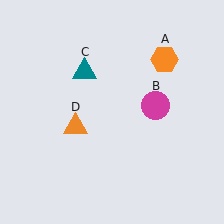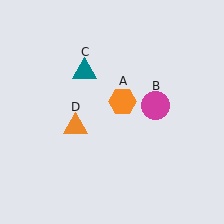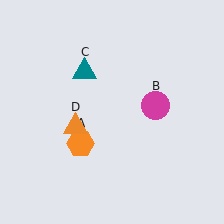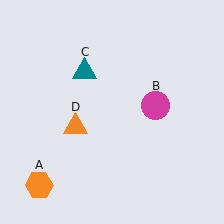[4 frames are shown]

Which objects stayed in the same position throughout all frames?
Magenta circle (object B) and teal triangle (object C) and orange triangle (object D) remained stationary.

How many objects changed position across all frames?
1 object changed position: orange hexagon (object A).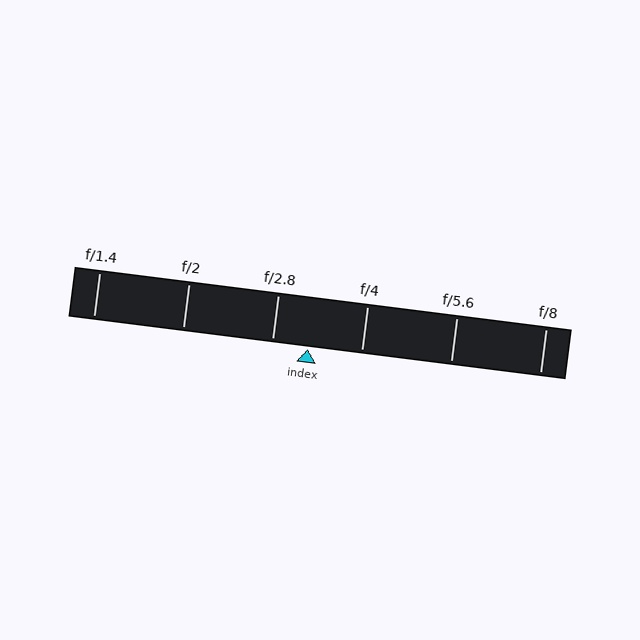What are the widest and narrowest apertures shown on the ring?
The widest aperture shown is f/1.4 and the narrowest is f/8.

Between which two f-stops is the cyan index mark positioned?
The index mark is between f/2.8 and f/4.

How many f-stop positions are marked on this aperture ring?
There are 6 f-stop positions marked.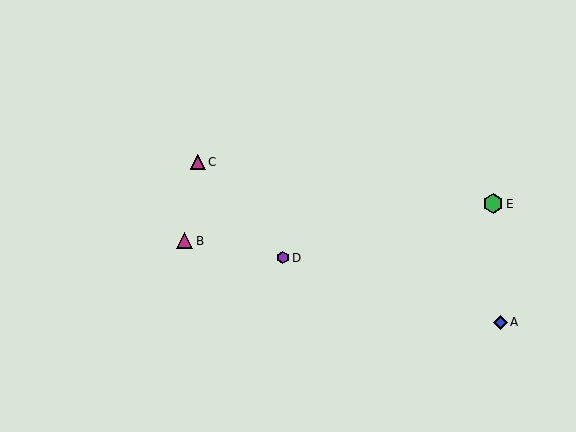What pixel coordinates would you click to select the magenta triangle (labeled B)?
Click at (185, 241) to select the magenta triangle B.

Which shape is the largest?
The green hexagon (labeled E) is the largest.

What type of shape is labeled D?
Shape D is a purple hexagon.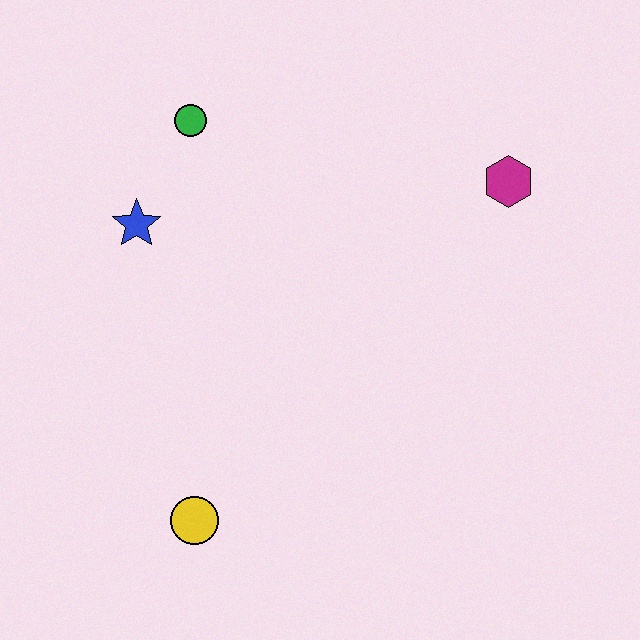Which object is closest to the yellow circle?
The blue star is closest to the yellow circle.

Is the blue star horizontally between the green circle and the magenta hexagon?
No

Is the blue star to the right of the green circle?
No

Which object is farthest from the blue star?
The magenta hexagon is farthest from the blue star.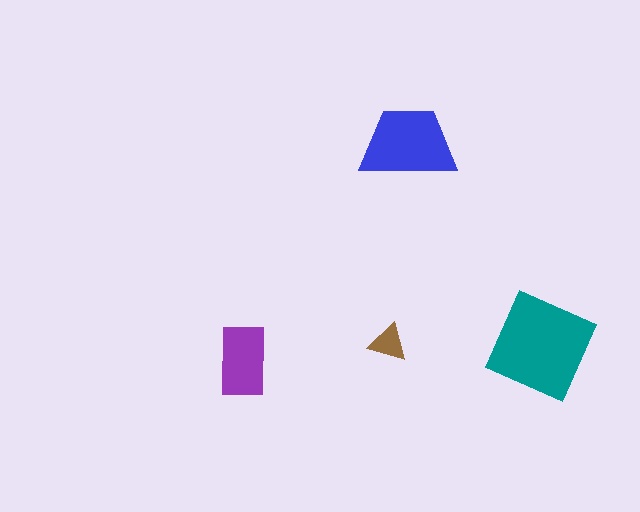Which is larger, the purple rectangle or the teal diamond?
The teal diamond.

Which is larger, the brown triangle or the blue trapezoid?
The blue trapezoid.